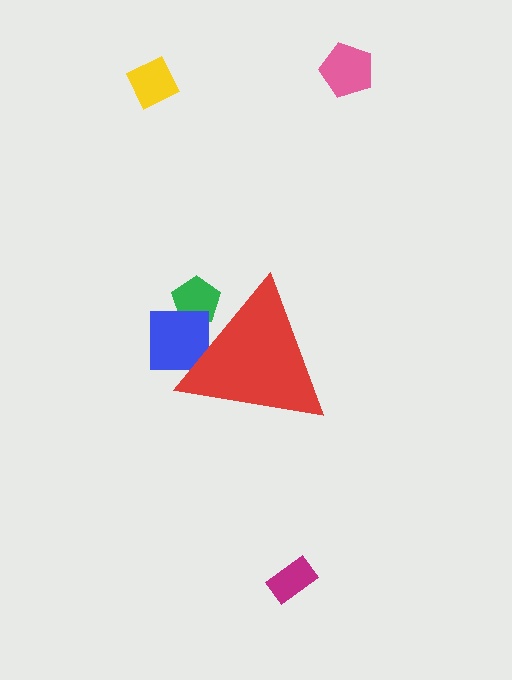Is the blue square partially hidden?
Yes, the blue square is partially hidden behind the red triangle.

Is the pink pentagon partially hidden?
No, the pink pentagon is fully visible.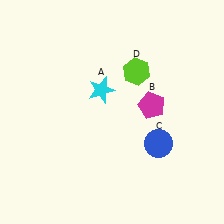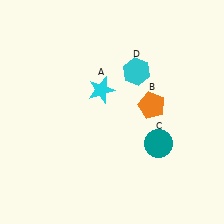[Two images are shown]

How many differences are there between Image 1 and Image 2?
There are 3 differences between the two images.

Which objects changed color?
B changed from magenta to orange. C changed from blue to teal. D changed from lime to cyan.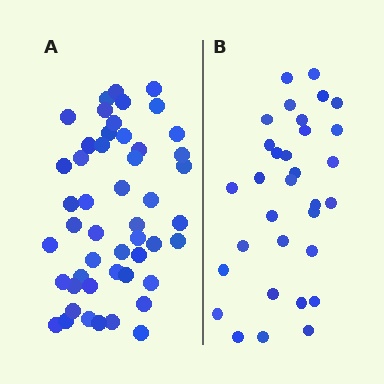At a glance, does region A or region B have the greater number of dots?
Region A (the left region) has more dots.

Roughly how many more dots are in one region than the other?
Region A has approximately 15 more dots than region B.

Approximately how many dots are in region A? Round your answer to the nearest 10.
About 50 dots. (The exact count is 49, which rounds to 50.)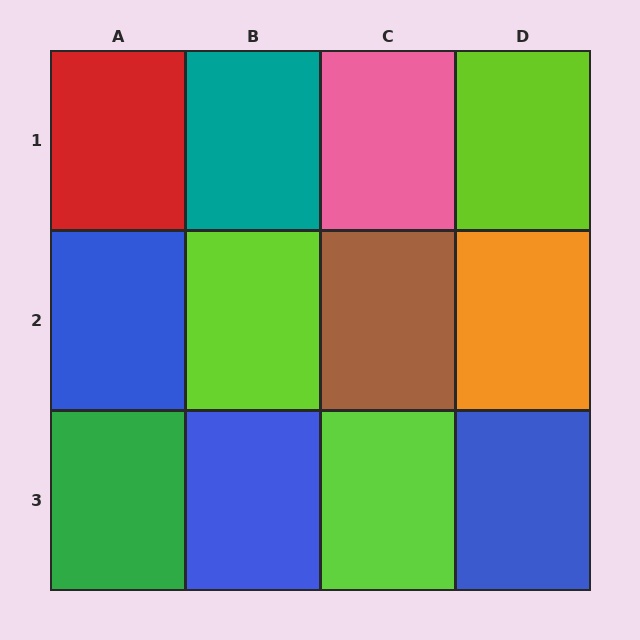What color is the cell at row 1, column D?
Lime.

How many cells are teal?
1 cell is teal.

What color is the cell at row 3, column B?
Blue.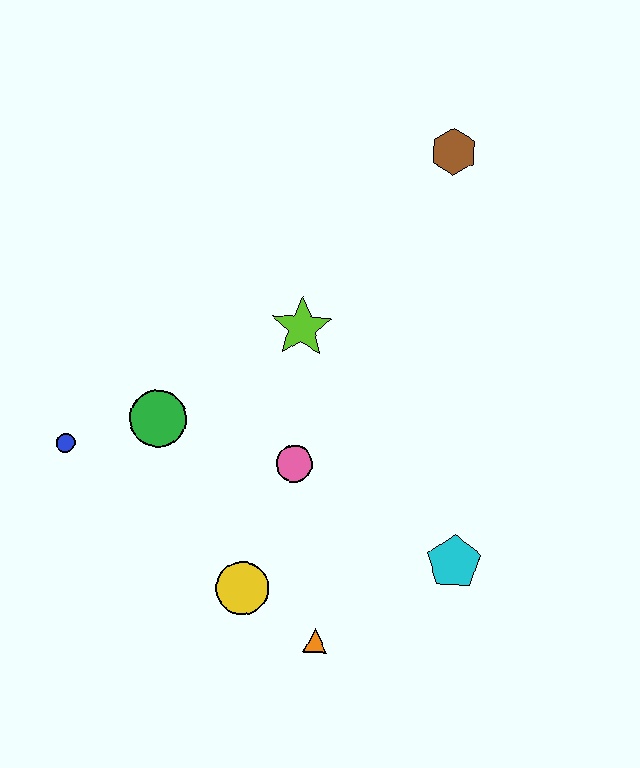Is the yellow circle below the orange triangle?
No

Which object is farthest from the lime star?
The orange triangle is farthest from the lime star.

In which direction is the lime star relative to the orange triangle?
The lime star is above the orange triangle.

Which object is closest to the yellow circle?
The orange triangle is closest to the yellow circle.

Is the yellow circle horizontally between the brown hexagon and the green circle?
Yes